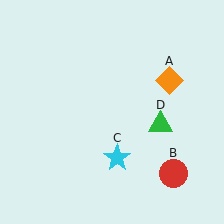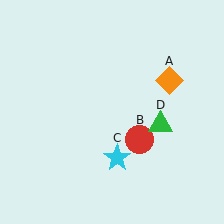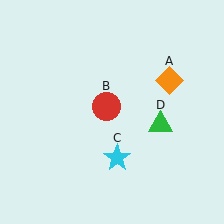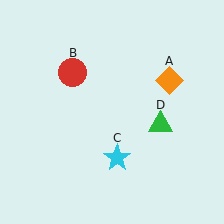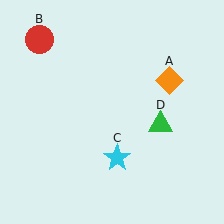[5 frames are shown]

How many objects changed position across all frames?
1 object changed position: red circle (object B).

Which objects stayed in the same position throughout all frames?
Orange diamond (object A) and cyan star (object C) and green triangle (object D) remained stationary.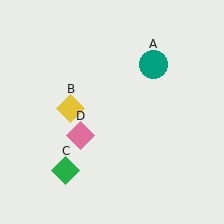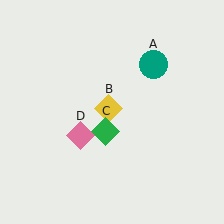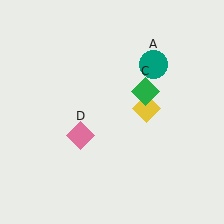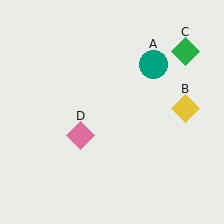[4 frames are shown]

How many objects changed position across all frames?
2 objects changed position: yellow diamond (object B), green diamond (object C).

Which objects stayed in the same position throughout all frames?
Teal circle (object A) and pink diamond (object D) remained stationary.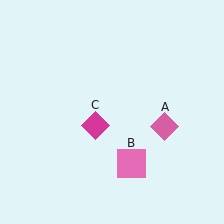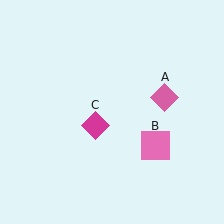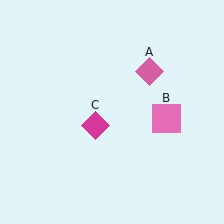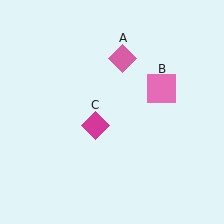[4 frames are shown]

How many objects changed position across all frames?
2 objects changed position: pink diamond (object A), pink square (object B).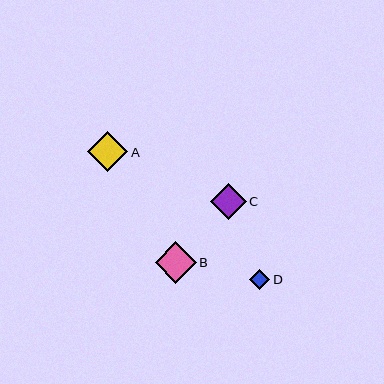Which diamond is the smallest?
Diamond D is the smallest with a size of approximately 20 pixels.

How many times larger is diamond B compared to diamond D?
Diamond B is approximately 2.0 times the size of diamond D.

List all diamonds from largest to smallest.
From largest to smallest: B, A, C, D.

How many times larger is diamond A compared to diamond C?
Diamond A is approximately 1.1 times the size of diamond C.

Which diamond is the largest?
Diamond B is the largest with a size of approximately 41 pixels.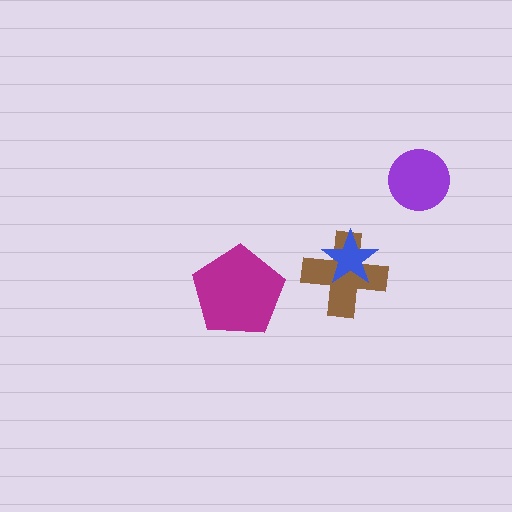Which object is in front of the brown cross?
The blue star is in front of the brown cross.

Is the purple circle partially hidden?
No, no other shape covers it.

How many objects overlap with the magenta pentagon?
0 objects overlap with the magenta pentagon.